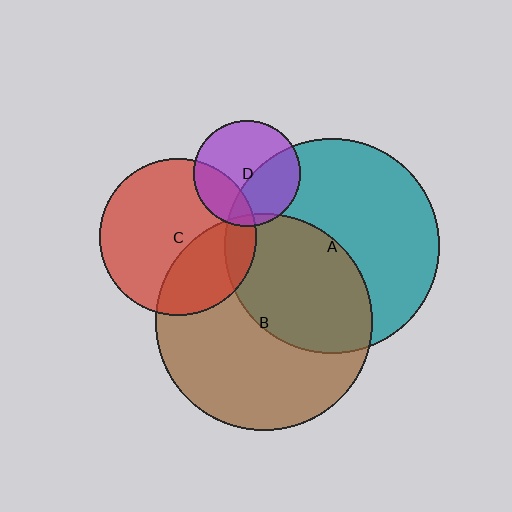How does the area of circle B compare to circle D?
Approximately 4.1 times.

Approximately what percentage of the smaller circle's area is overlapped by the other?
Approximately 10%.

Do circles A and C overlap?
Yes.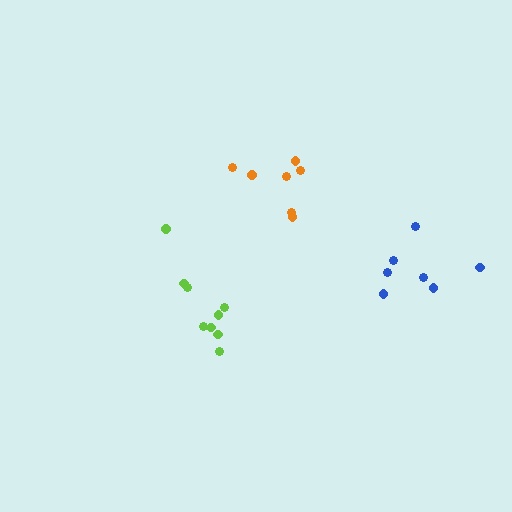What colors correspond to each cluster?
The clusters are colored: lime, orange, blue.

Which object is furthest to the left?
The lime cluster is leftmost.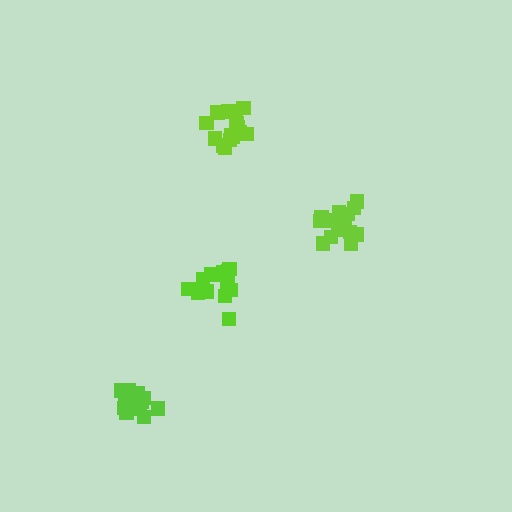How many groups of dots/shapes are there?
There are 4 groups.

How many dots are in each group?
Group 1: 16 dots, Group 2: 17 dots, Group 3: 18 dots, Group 4: 14 dots (65 total).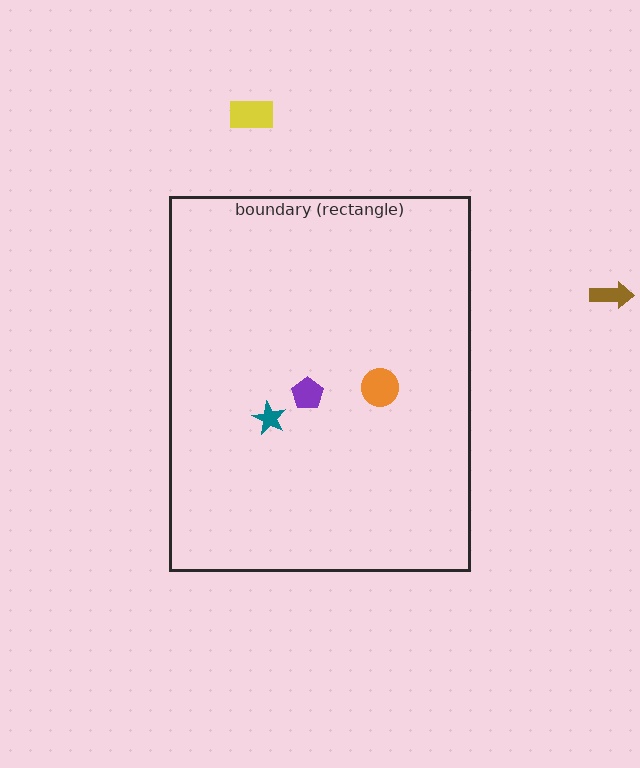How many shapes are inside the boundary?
3 inside, 2 outside.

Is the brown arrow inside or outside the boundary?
Outside.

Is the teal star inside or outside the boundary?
Inside.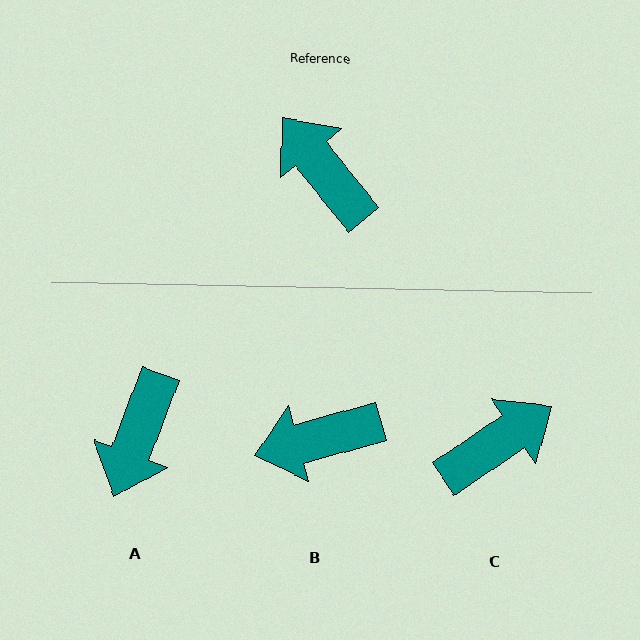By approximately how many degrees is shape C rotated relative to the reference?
Approximately 94 degrees clockwise.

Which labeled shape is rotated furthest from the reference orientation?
A, about 121 degrees away.